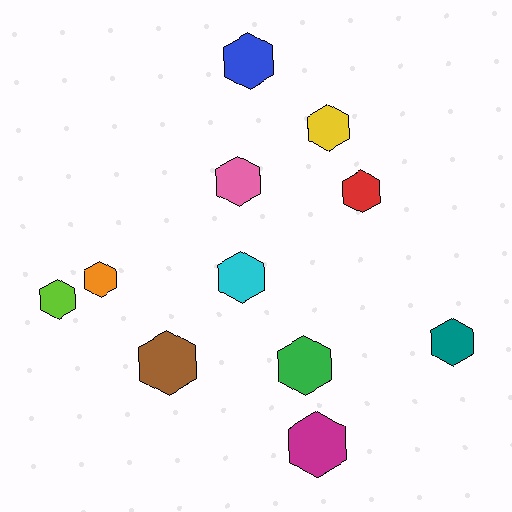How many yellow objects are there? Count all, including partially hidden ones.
There is 1 yellow object.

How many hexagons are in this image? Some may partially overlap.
There are 11 hexagons.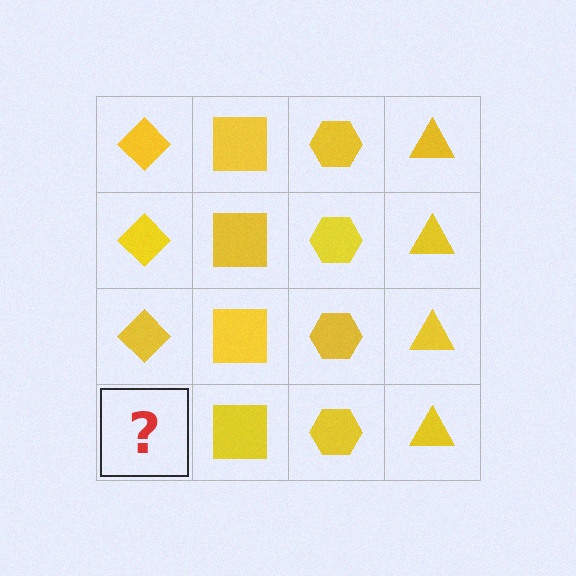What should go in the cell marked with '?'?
The missing cell should contain a yellow diamond.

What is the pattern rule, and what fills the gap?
The rule is that each column has a consistent shape. The gap should be filled with a yellow diamond.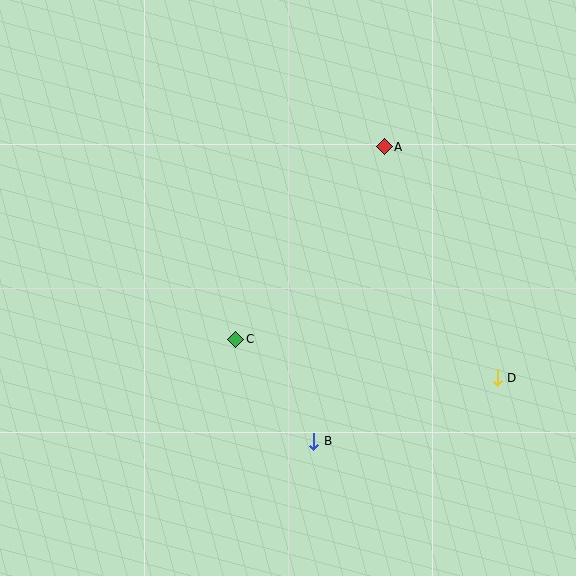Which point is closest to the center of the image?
Point C at (236, 339) is closest to the center.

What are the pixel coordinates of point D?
Point D is at (497, 378).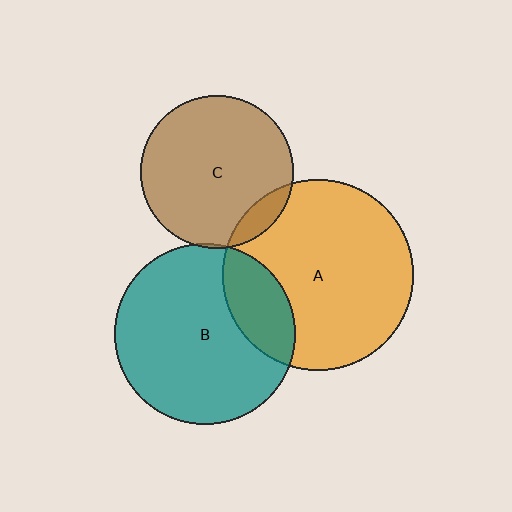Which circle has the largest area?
Circle A (orange).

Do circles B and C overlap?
Yes.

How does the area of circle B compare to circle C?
Approximately 1.4 times.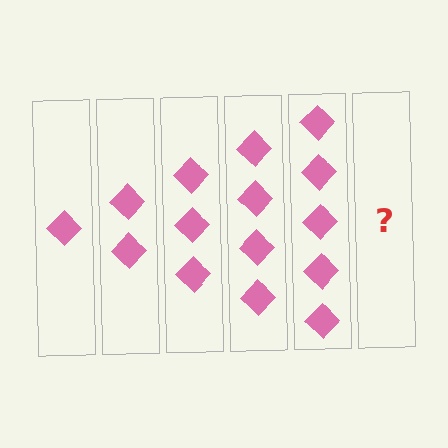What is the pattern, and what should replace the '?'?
The pattern is that each step adds one more diamond. The '?' should be 6 diamonds.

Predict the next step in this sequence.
The next step is 6 diamonds.